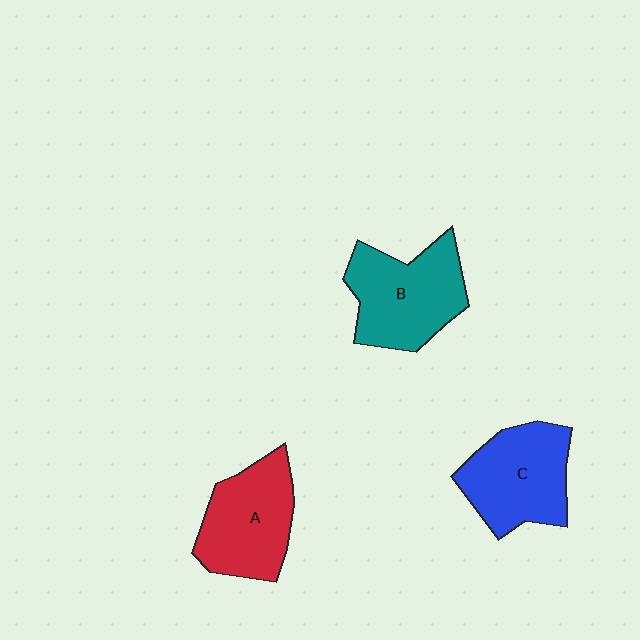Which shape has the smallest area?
Shape A (red).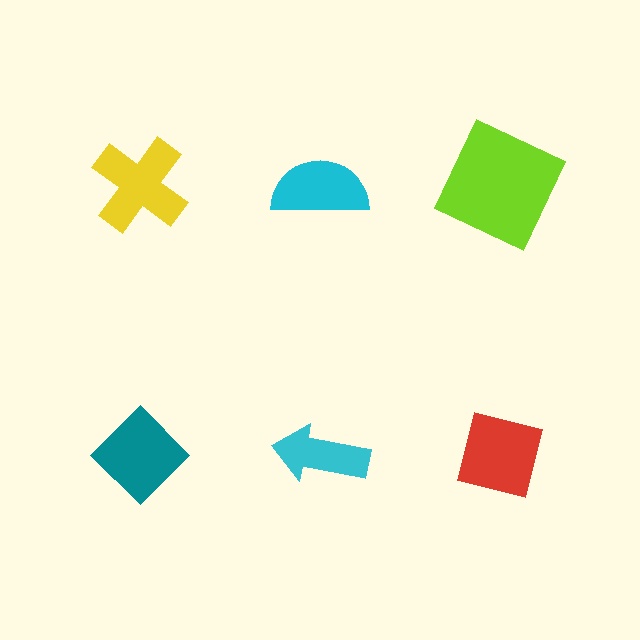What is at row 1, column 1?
A yellow cross.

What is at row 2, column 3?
A red square.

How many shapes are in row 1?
3 shapes.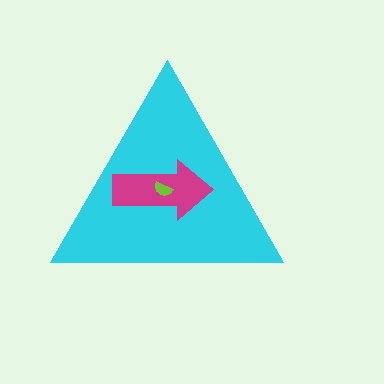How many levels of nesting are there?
3.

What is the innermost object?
The lime semicircle.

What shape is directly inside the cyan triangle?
The magenta arrow.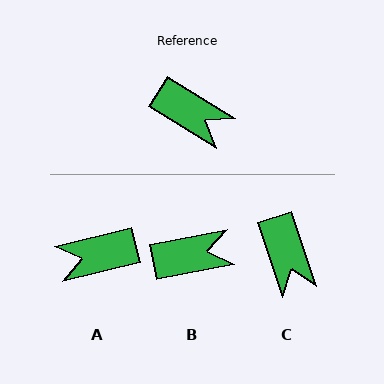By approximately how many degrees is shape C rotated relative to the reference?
Approximately 40 degrees clockwise.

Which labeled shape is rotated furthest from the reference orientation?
A, about 135 degrees away.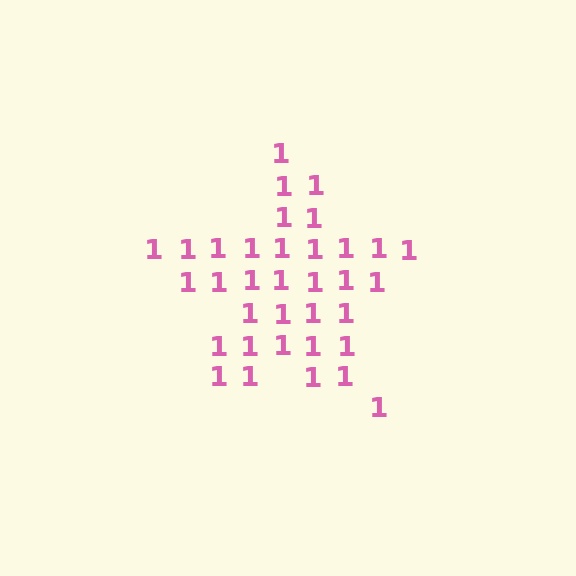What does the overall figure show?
The overall figure shows a star.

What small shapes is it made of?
It is made of small digit 1's.